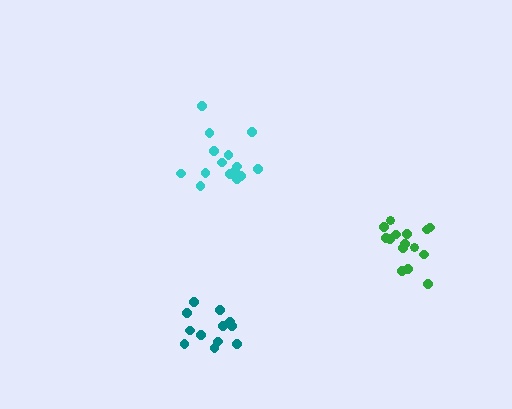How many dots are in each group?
Group 1: 15 dots, Group 2: 12 dots, Group 3: 15 dots (42 total).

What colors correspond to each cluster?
The clusters are colored: cyan, teal, green.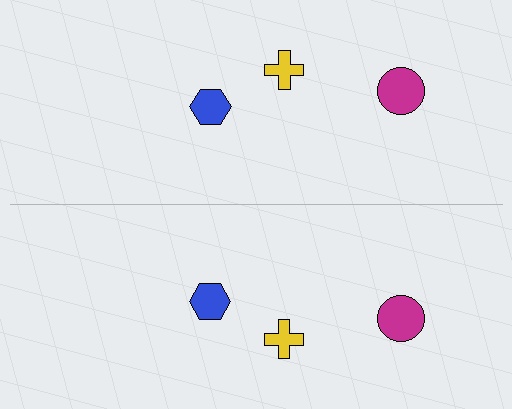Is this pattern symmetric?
Yes, this pattern has bilateral (reflection) symmetry.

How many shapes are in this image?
There are 6 shapes in this image.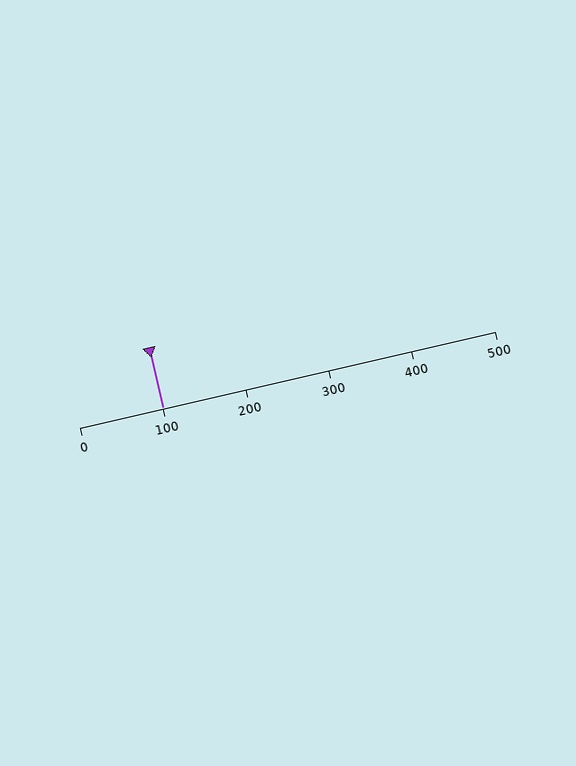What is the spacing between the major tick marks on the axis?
The major ticks are spaced 100 apart.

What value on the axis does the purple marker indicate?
The marker indicates approximately 100.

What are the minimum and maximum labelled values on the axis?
The axis runs from 0 to 500.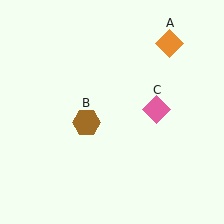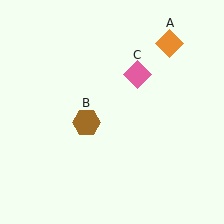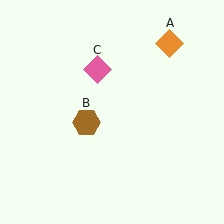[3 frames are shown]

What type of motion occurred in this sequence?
The pink diamond (object C) rotated counterclockwise around the center of the scene.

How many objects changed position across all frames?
1 object changed position: pink diamond (object C).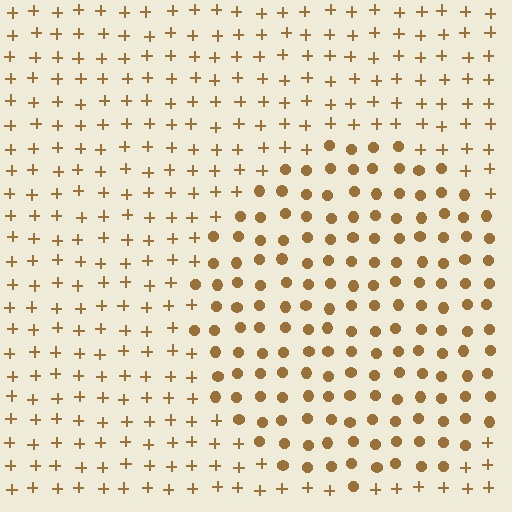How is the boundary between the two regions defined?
The boundary is defined by a change in element shape: circles inside vs. plus signs outside. All elements share the same color and spacing.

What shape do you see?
I see a circle.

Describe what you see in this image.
The image is filled with small brown elements arranged in a uniform grid. A circle-shaped region contains circles, while the surrounding area contains plus signs. The boundary is defined purely by the change in element shape.